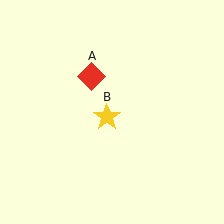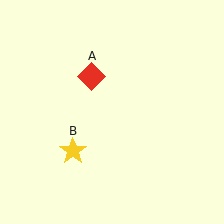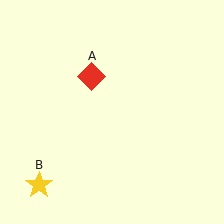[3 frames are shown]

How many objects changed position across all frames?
1 object changed position: yellow star (object B).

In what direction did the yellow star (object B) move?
The yellow star (object B) moved down and to the left.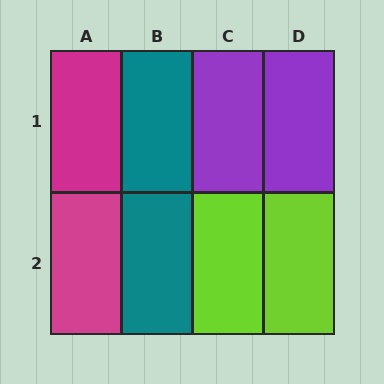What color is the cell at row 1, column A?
Magenta.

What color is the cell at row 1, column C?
Purple.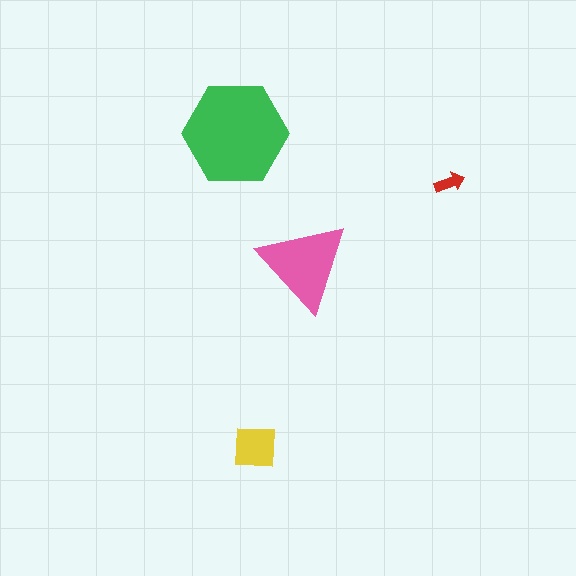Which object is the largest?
The green hexagon.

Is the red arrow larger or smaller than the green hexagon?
Smaller.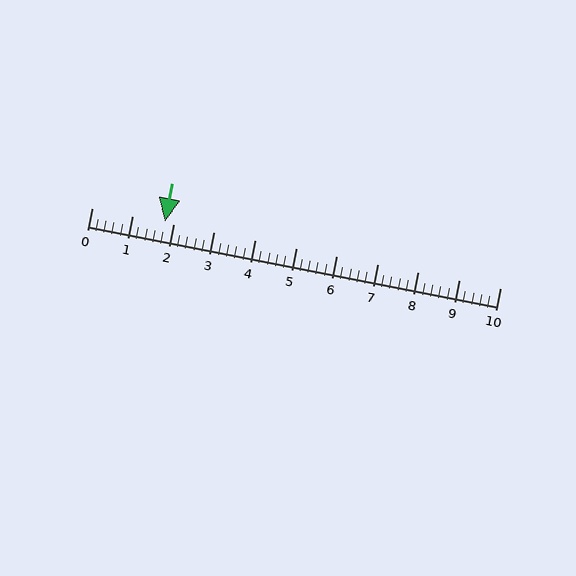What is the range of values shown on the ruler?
The ruler shows values from 0 to 10.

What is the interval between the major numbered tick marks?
The major tick marks are spaced 1 units apart.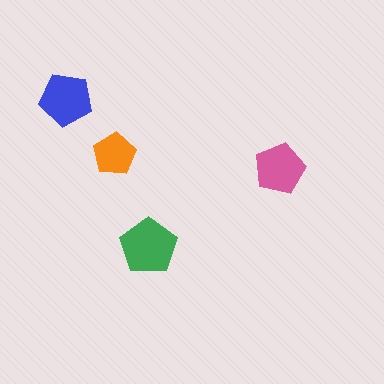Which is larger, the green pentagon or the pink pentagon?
The green one.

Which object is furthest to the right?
The pink pentagon is rightmost.